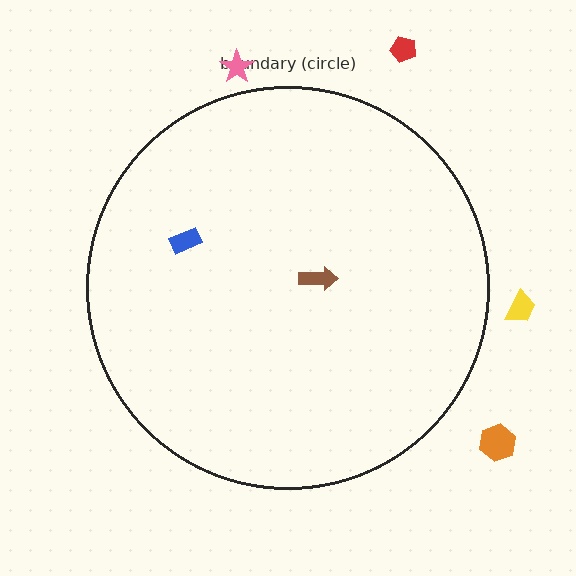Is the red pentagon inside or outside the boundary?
Outside.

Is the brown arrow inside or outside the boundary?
Inside.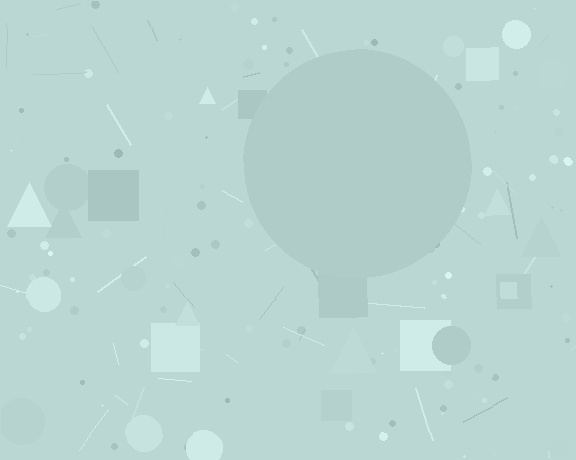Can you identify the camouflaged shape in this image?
The camouflaged shape is a circle.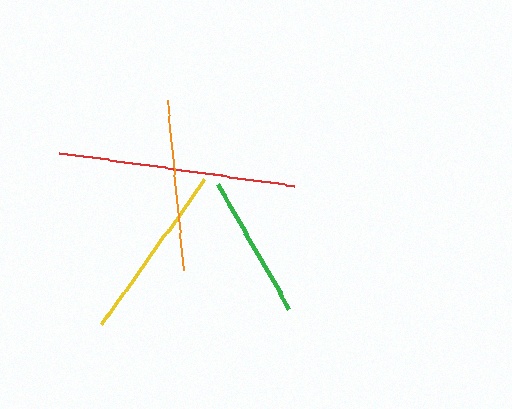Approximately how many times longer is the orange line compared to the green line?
The orange line is approximately 1.2 times the length of the green line.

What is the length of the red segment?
The red segment is approximately 238 pixels long.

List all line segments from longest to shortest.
From longest to shortest: red, yellow, orange, green.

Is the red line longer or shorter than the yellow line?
The red line is longer than the yellow line.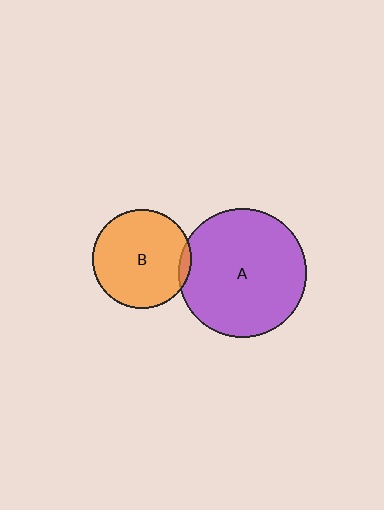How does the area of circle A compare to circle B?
Approximately 1.7 times.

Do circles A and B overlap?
Yes.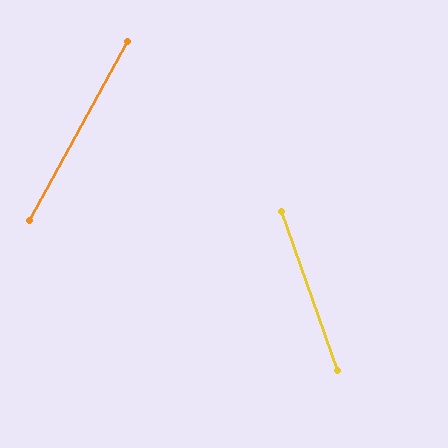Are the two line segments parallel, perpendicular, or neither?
Neither parallel nor perpendicular — they differ by about 48°.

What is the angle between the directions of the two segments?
Approximately 48 degrees.